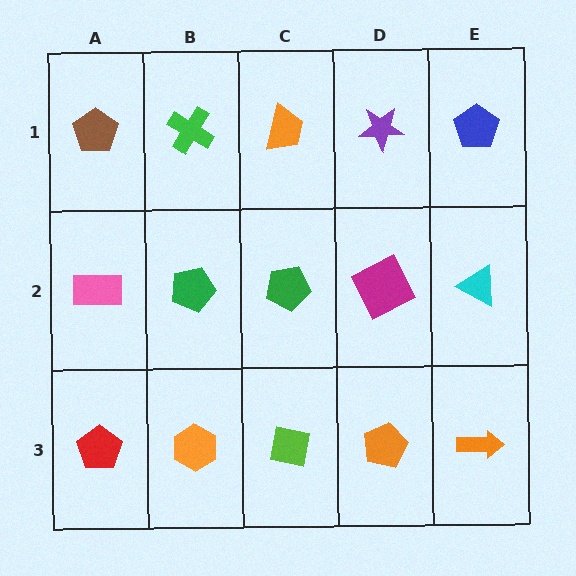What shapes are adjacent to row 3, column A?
A pink rectangle (row 2, column A), an orange hexagon (row 3, column B).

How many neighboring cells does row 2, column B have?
4.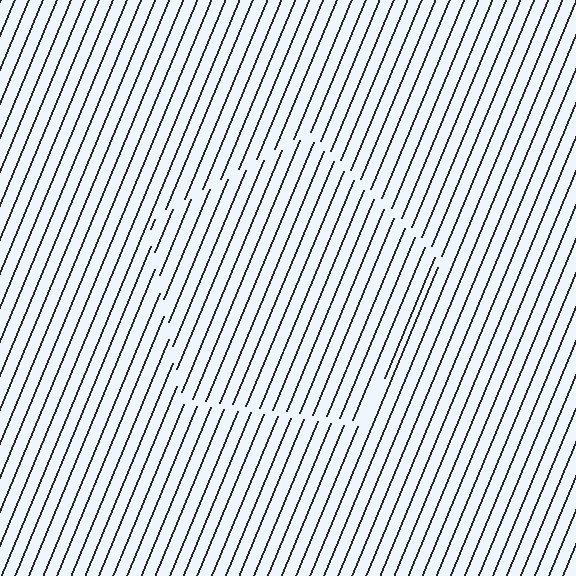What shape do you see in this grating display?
An illusory pentagon. The interior of the shape contains the same grating, shifted by half a period — the contour is defined by the phase discontinuity where line-ends from the inner and outer gratings abut.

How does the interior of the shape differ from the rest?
The interior of the shape contains the same grating, shifted by half a period — the contour is defined by the phase discontinuity where line-ends from the inner and outer gratings abut.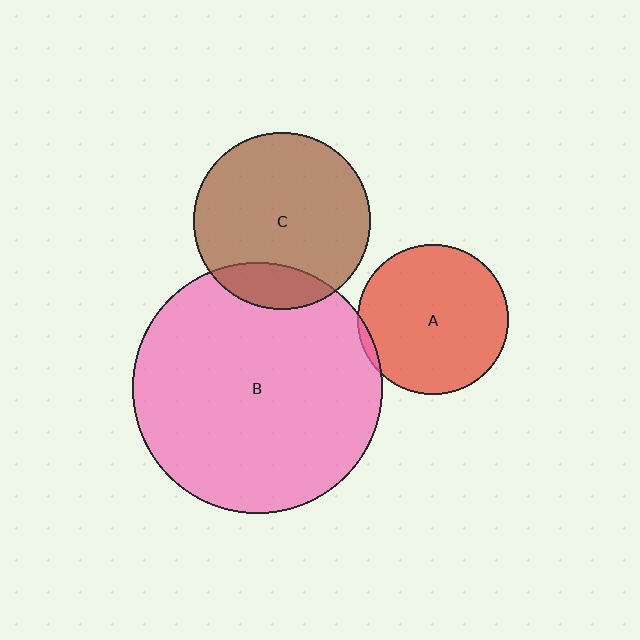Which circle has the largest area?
Circle B (pink).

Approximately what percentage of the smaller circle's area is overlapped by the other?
Approximately 15%.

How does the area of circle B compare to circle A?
Approximately 2.8 times.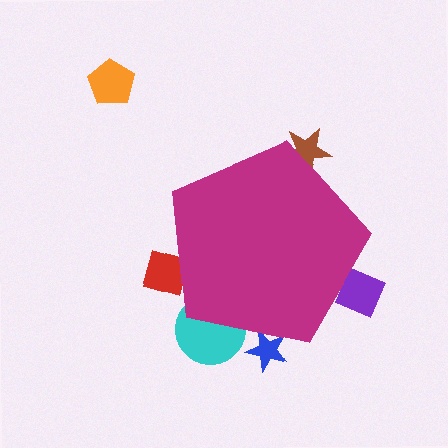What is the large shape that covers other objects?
A magenta pentagon.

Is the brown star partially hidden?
Yes, the brown star is partially hidden behind the magenta pentagon.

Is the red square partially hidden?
Yes, the red square is partially hidden behind the magenta pentagon.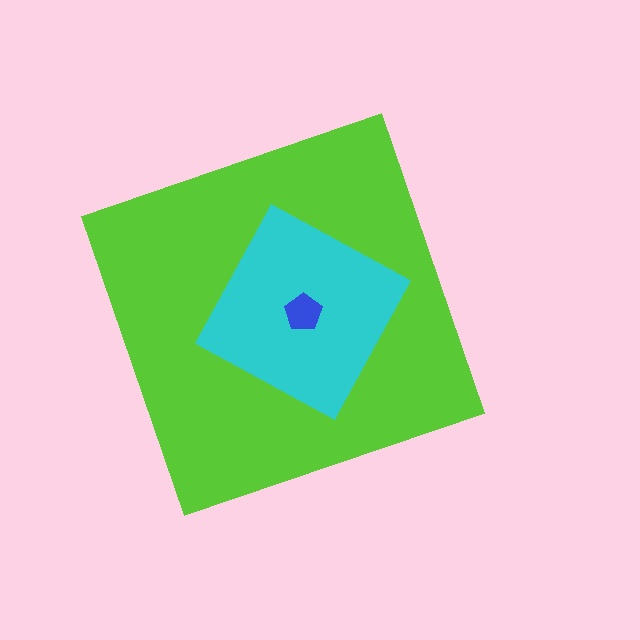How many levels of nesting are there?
3.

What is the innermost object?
The blue pentagon.